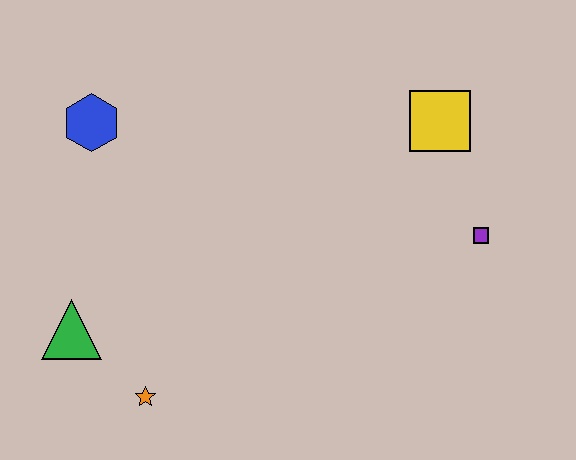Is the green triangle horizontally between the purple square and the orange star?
No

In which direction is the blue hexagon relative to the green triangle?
The blue hexagon is above the green triangle.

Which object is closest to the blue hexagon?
The green triangle is closest to the blue hexagon.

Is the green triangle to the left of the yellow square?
Yes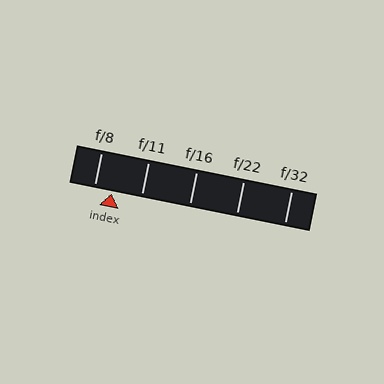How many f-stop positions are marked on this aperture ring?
There are 5 f-stop positions marked.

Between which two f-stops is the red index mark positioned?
The index mark is between f/8 and f/11.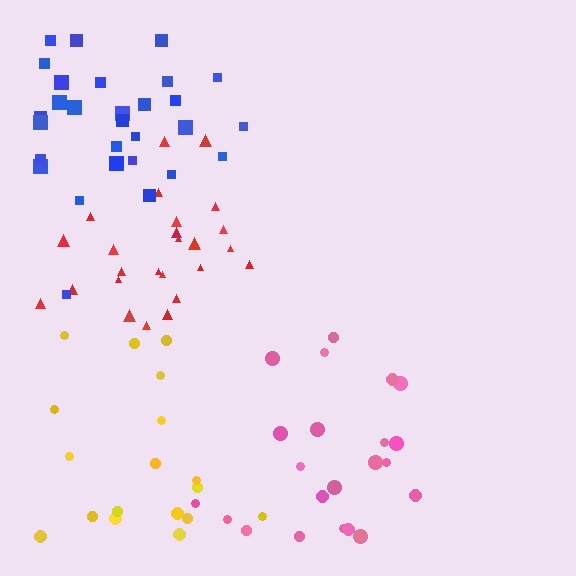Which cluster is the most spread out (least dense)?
Yellow.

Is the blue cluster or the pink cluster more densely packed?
Blue.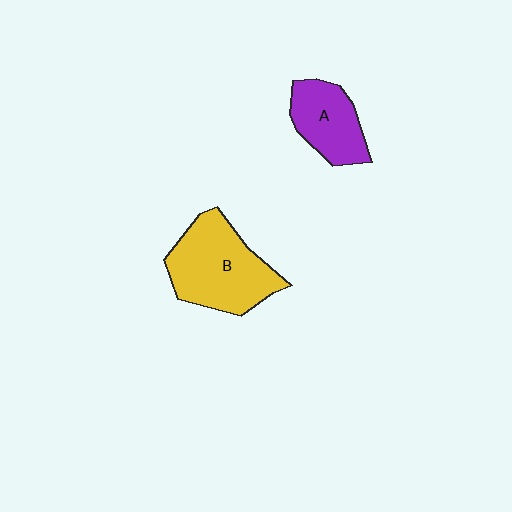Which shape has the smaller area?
Shape A (purple).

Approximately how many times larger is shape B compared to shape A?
Approximately 1.6 times.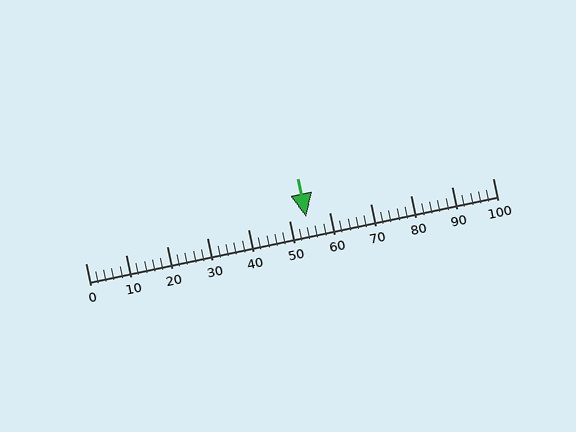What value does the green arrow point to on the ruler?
The green arrow points to approximately 54.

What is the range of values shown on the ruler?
The ruler shows values from 0 to 100.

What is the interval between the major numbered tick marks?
The major tick marks are spaced 10 units apart.